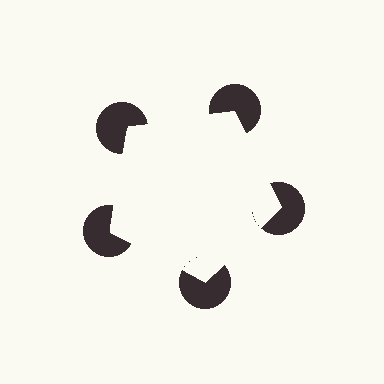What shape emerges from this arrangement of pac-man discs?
An illusory pentagon — its edges are inferred from the aligned wedge cuts in the pac-man discs, not physically drawn.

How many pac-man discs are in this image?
There are 5 — one at each vertex of the illusory pentagon.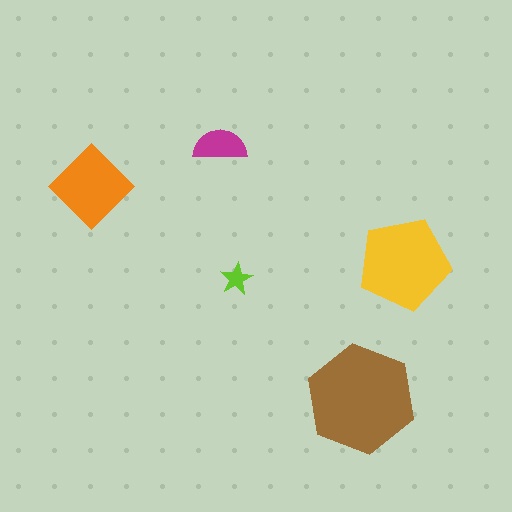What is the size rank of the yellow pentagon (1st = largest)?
2nd.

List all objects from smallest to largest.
The lime star, the magenta semicircle, the orange diamond, the yellow pentagon, the brown hexagon.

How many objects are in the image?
There are 5 objects in the image.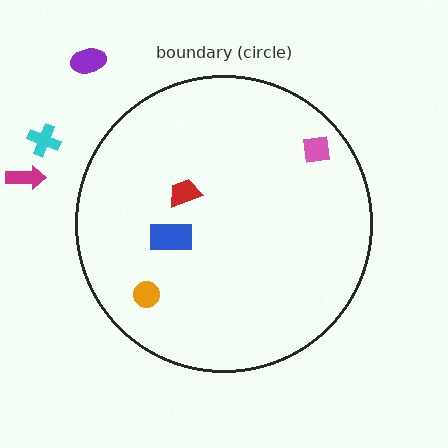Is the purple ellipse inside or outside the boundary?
Outside.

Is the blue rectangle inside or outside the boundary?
Inside.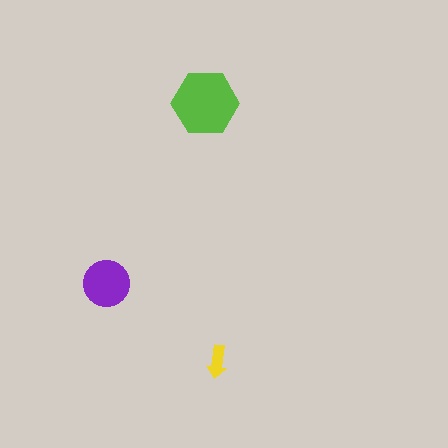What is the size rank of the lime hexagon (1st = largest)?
1st.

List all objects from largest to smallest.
The lime hexagon, the purple circle, the yellow arrow.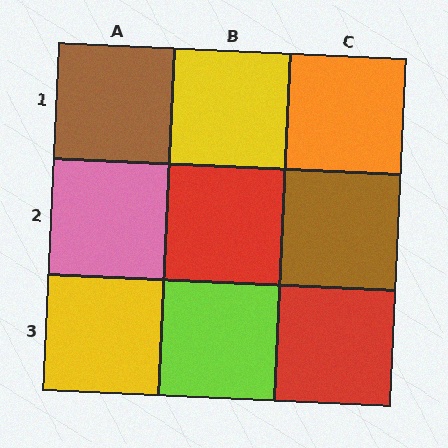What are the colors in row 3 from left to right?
Yellow, lime, red.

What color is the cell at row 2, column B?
Red.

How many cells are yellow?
2 cells are yellow.